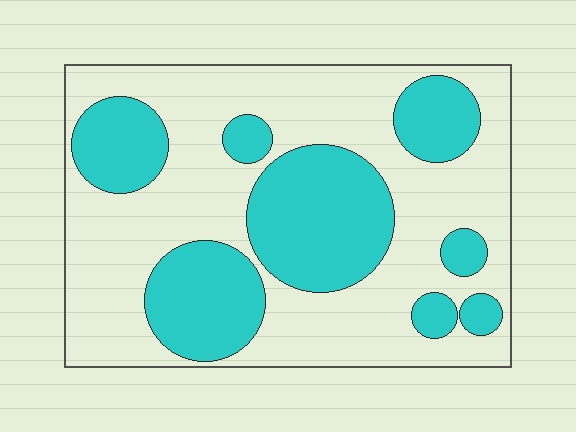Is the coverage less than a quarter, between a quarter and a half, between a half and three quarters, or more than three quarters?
Between a quarter and a half.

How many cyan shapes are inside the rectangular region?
8.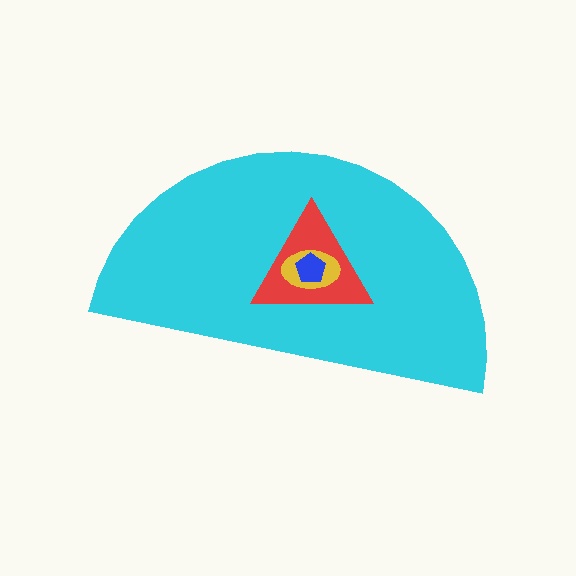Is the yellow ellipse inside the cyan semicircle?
Yes.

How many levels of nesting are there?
4.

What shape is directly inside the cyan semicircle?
The red triangle.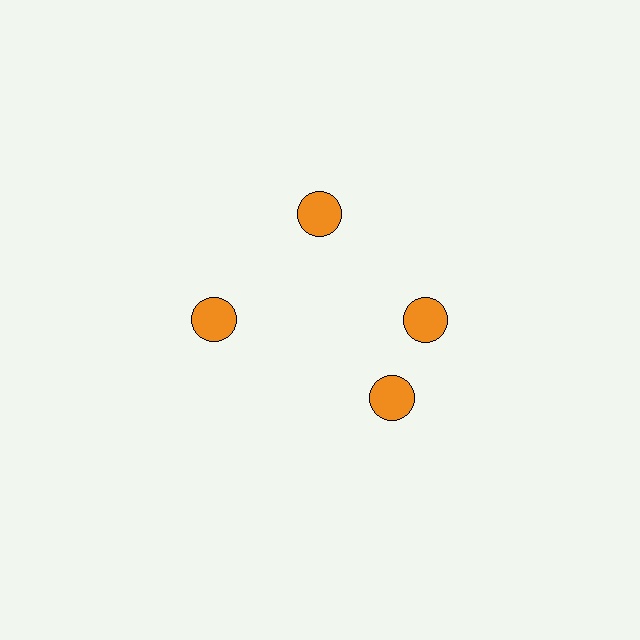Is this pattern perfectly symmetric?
No. The 4 orange circles are arranged in a ring, but one element near the 6 o'clock position is rotated out of alignment along the ring, breaking the 4-fold rotational symmetry.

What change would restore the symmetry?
The symmetry would be restored by rotating it back into even spacing with its neighbors so that all 4 circles sit at equal angles and equal distance from the center.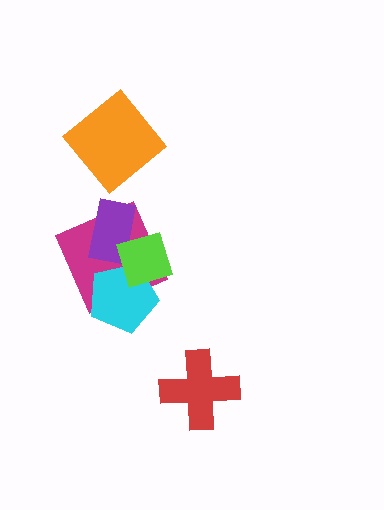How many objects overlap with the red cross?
0 objects overlap with the red cross.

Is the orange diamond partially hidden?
No, no other shape covers it.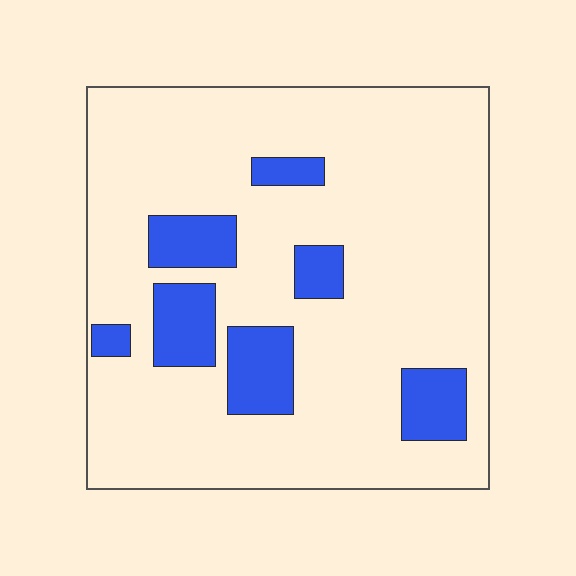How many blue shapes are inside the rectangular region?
7.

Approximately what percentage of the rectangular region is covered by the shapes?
Approximately 15%.